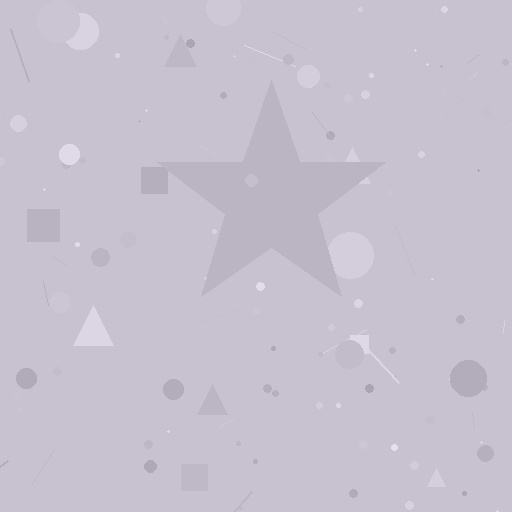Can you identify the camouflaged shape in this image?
The camouflaged shape is a star.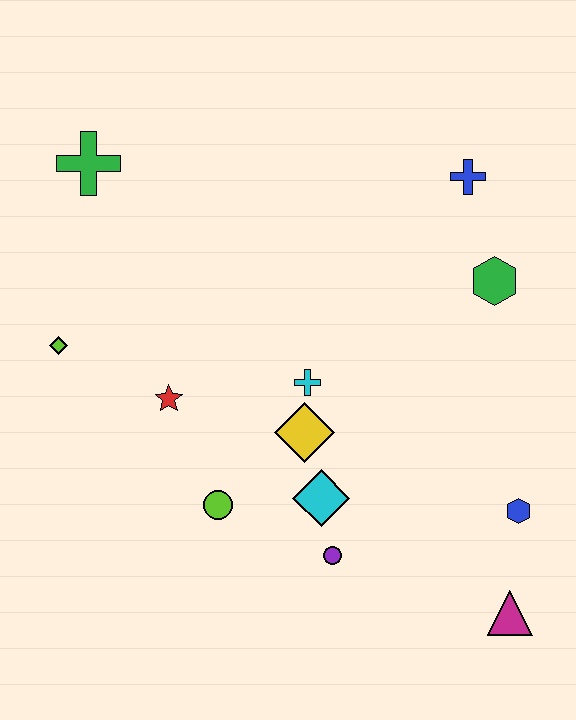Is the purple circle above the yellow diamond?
No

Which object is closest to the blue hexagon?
The magenta triangle is closest to the blue hexagon.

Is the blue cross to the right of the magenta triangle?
No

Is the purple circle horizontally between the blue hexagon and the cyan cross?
Yes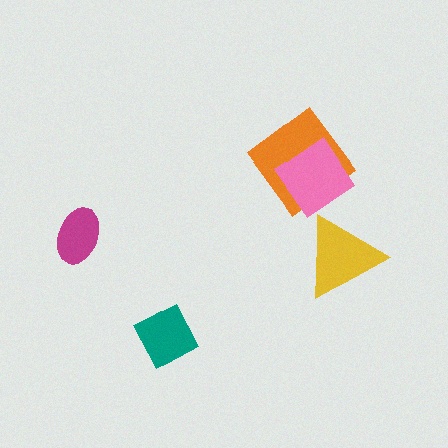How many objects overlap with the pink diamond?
1 object overlaps with the pink diamond.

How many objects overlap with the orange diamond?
1 object overlaps with the orange diamond.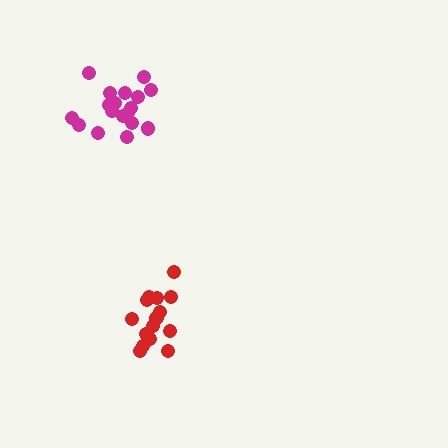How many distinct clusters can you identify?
There are 2 distinct clusters.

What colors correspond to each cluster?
The clusters are colored: red, magenta.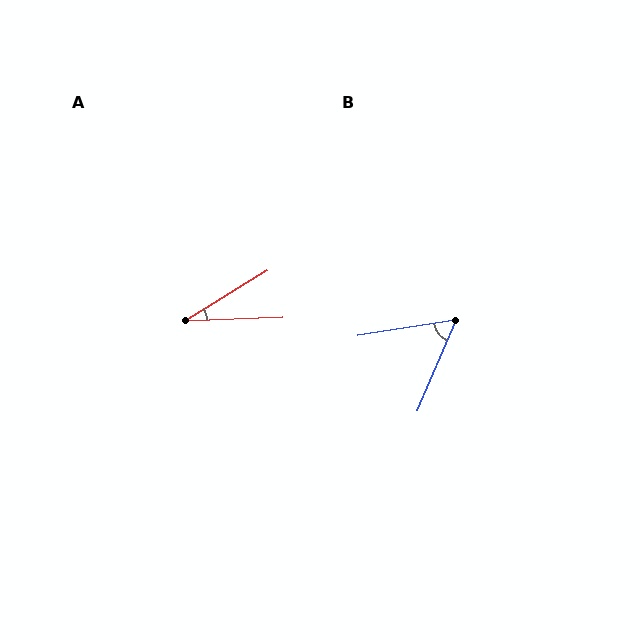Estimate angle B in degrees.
Approximately 57 degrees.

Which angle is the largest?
B, at approximately 57 degrees.